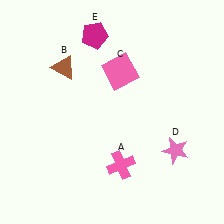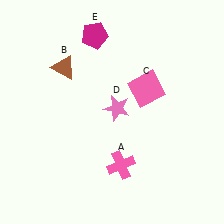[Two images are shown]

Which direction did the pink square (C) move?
The pink square (C) moved right.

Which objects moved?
The objects that moved are: the pink square (C), the pink star (D).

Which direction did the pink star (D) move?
The pink star (D) moved left.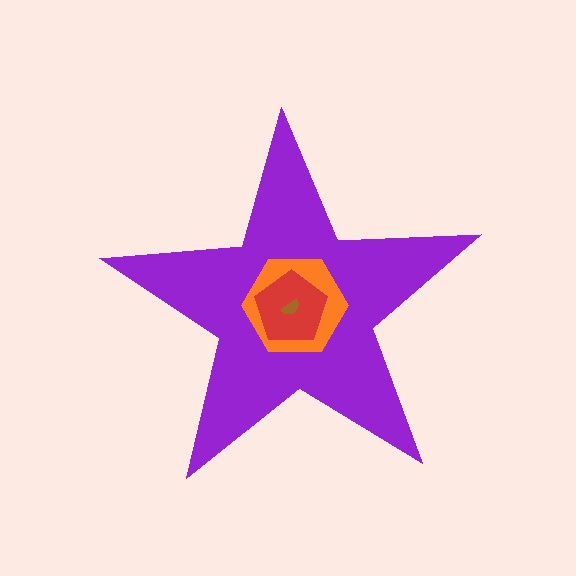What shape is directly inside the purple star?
The orange hexagon.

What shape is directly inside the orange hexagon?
The red pentagon.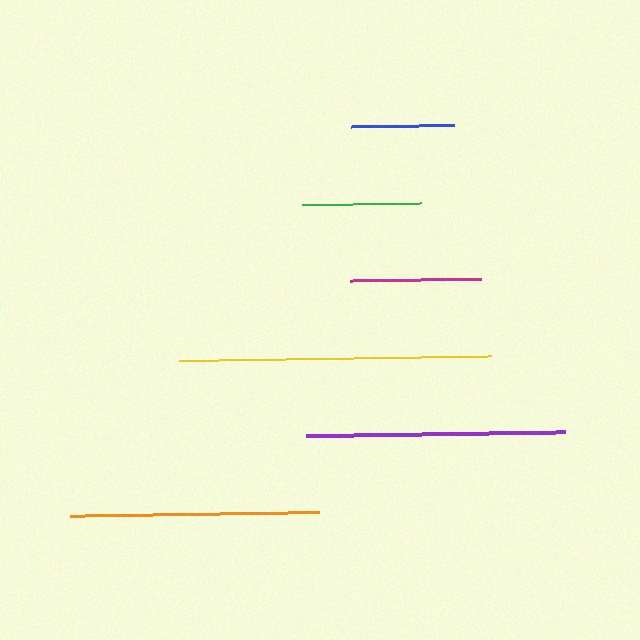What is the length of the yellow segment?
The yellow segment is approximately 313 pixels long.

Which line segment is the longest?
The yellow line is the longest at approximately 313 pixels.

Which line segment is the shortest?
The blue line is the shortest at approximately 102 pixels.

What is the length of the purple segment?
The purple segment is approximately 260 pixels long.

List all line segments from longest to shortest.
From longest to shortest: yellow, purple, orange, magenta, green, blue.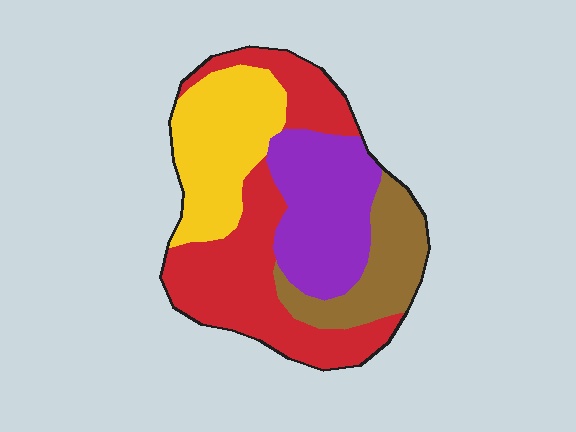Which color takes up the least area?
Brown, at roughly 15%.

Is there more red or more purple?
Red.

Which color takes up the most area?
Red, at roughly 35%.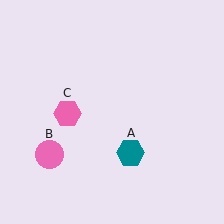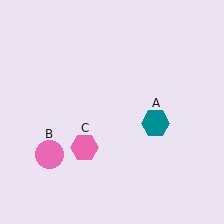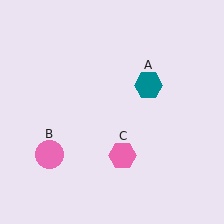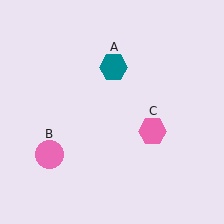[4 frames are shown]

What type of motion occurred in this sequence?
The teal hexagon (object A), pink hexagon (object C) rotated counterclockwise around the center of the scene.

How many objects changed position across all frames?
2 objects changed position: teal hexagon (object A), pink hexagon (object C).